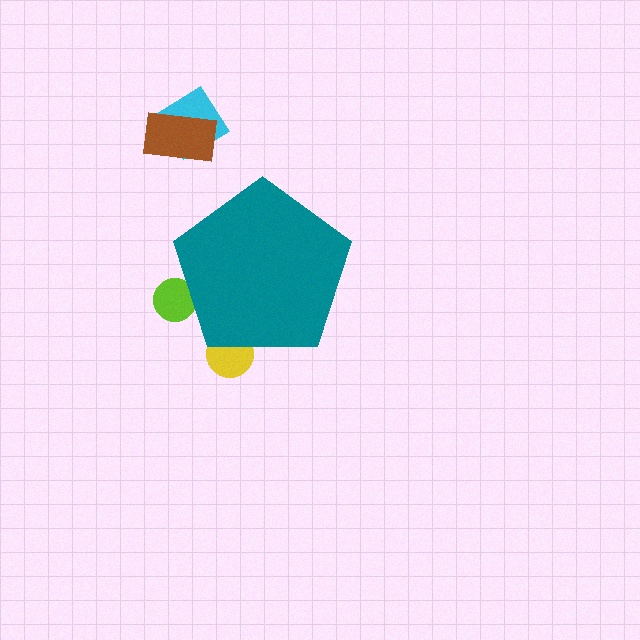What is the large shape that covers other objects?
A teal pentagon.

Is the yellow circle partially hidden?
Yes, the yellow circle is partially hidden behind the teal pentagon.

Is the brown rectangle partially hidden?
No, the brown rectangle is fully visible.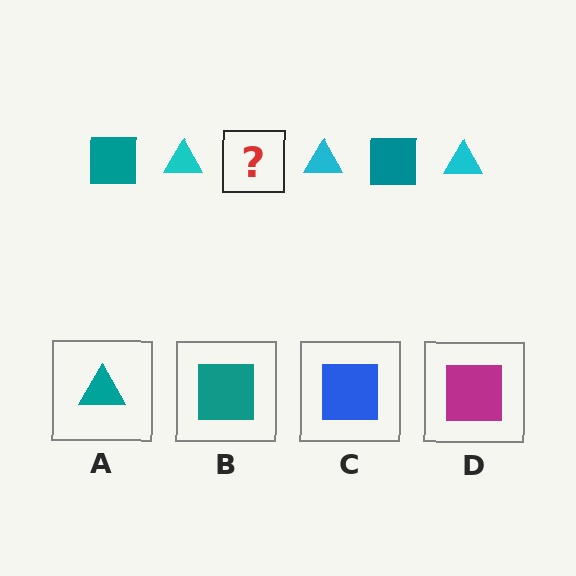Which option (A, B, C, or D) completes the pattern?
B.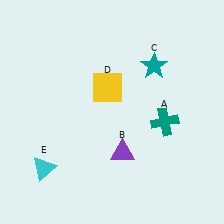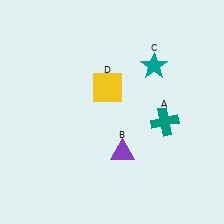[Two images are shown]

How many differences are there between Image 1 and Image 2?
There is 1 difference between the two images.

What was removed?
The cyan triangle (E) was removed in Image 2.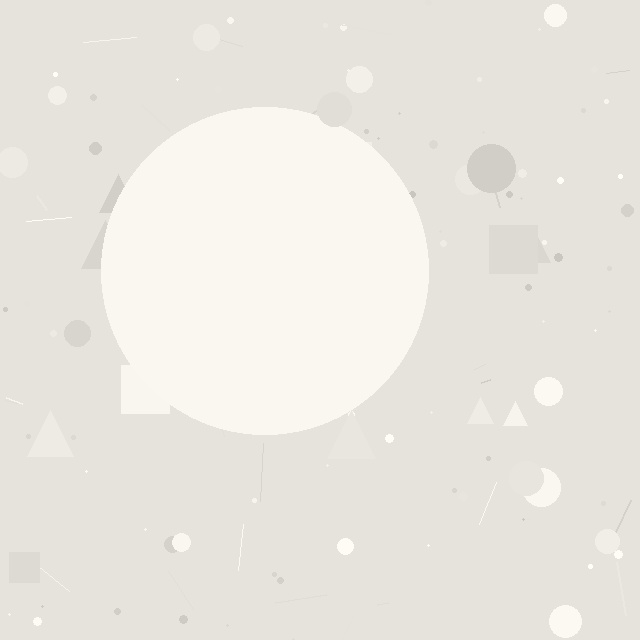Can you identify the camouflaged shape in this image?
The camouflaged shape is a circle.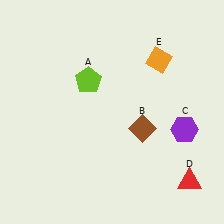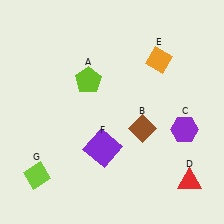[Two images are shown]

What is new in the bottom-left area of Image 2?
A lime diamond (G) was added in the bottom-left area of Image 2.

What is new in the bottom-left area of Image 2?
A purple square (F) was added in the bottom-left area of Image 2.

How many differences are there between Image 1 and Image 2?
There are 2 differences between the two images.